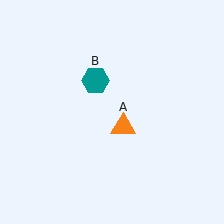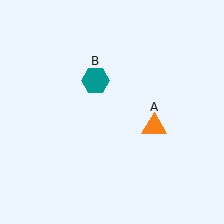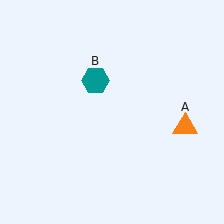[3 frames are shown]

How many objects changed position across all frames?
1 object changed position: orange triangle (object A).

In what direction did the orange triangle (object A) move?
The orange triangle (object A) moved right.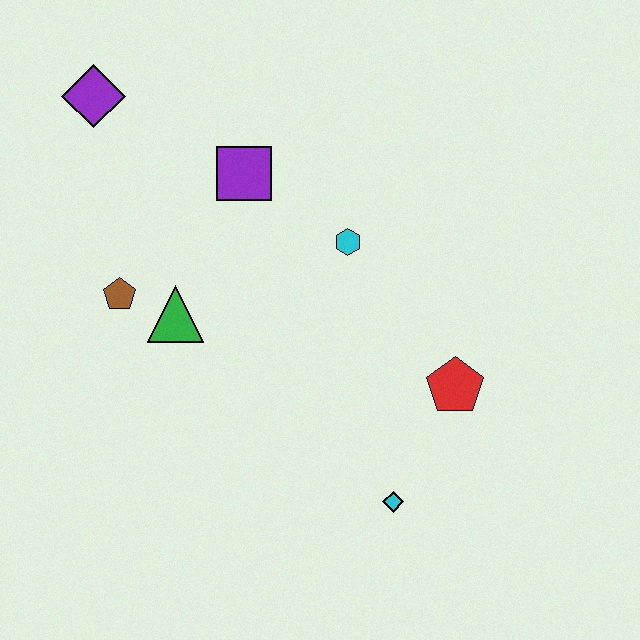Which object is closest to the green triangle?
The brown pentagon is closest to the green triangle.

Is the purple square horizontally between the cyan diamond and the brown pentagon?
Yes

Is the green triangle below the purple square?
Yes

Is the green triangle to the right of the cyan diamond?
No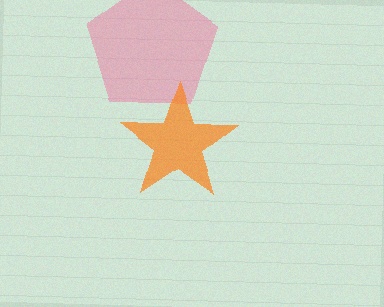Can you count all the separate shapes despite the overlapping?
Yes, there are 2 separate shapes.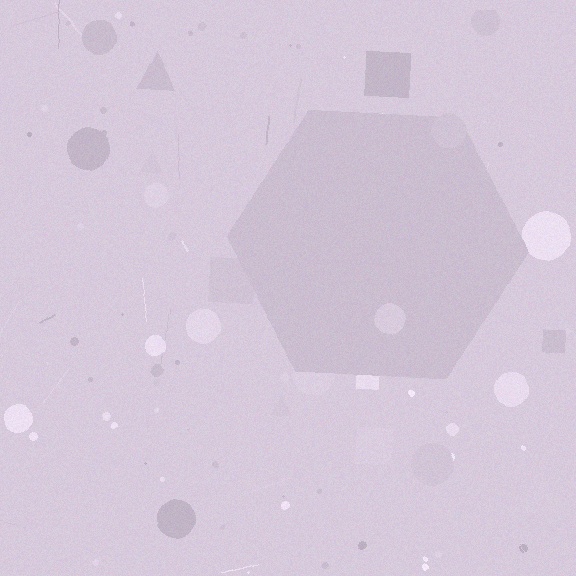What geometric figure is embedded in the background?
A hexagon is embedded in the background.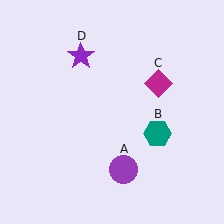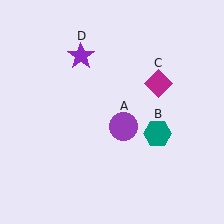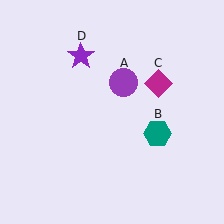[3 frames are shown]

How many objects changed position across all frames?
1 object changed position: purple circle (object A).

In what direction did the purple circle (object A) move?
The purple circle (object A) moved up.